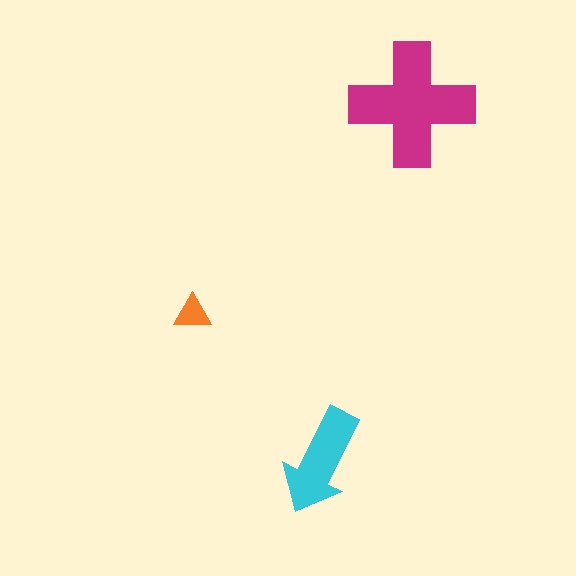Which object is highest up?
The magenta cross is topmost.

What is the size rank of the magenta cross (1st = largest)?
1st.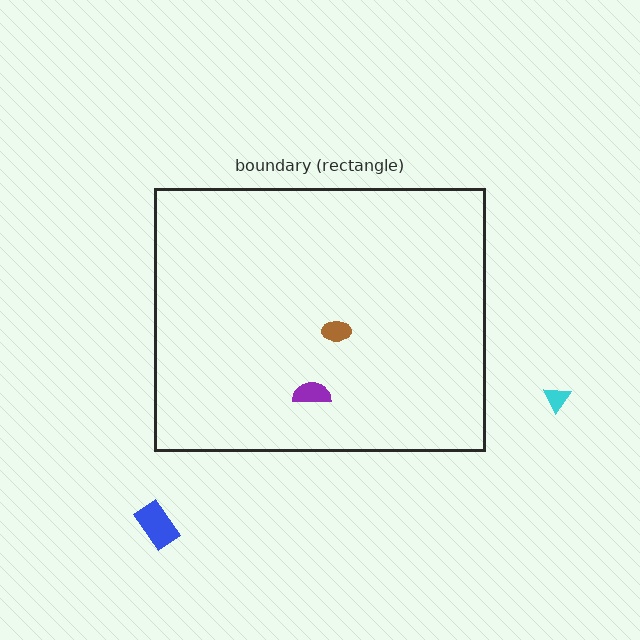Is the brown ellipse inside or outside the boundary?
Inside.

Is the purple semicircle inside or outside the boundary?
Inside.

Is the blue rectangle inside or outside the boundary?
Outside.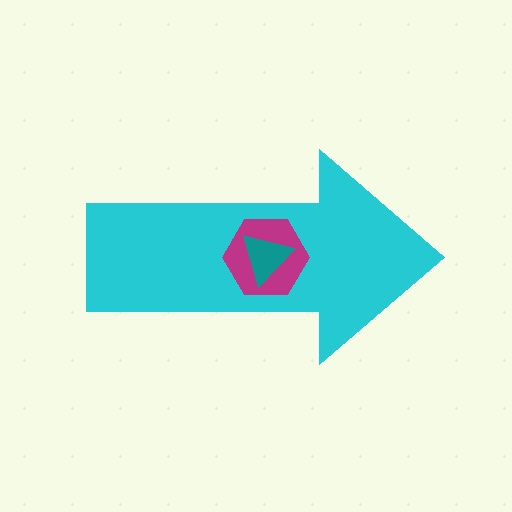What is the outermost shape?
The cyan arrow.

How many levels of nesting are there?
3.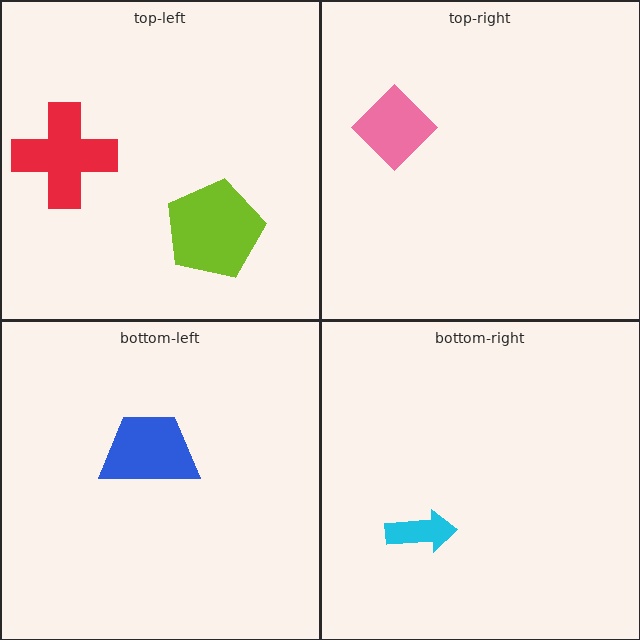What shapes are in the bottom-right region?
The cyan arrow.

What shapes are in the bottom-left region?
The blue trapezoid.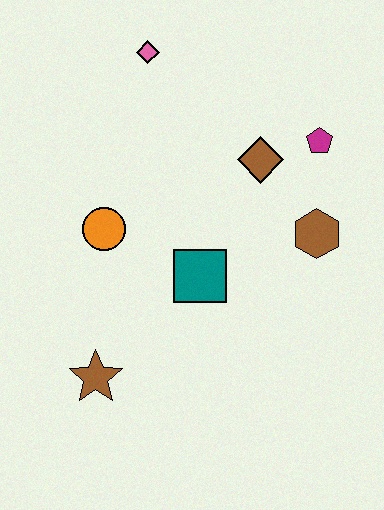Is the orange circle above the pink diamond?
No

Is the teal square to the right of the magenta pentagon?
No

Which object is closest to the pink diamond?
The brown diamond is closest to the pink diamond.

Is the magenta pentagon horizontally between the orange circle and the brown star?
No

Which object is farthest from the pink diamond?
The brown star is farthest from the pink diamond.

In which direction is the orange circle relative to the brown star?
The orange circle is above the brown star.